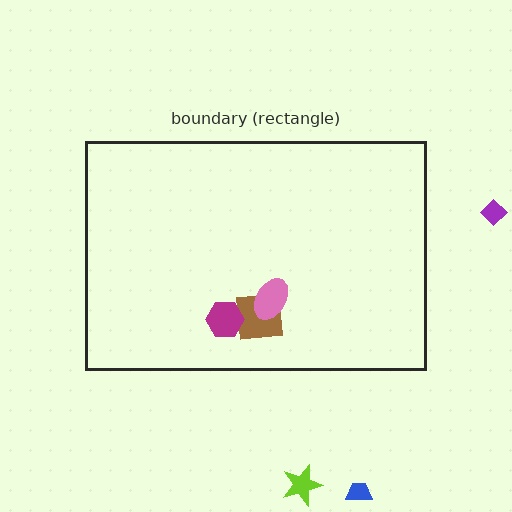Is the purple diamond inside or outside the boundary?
Outside.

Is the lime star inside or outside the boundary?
Outside.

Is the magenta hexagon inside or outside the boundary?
Inside.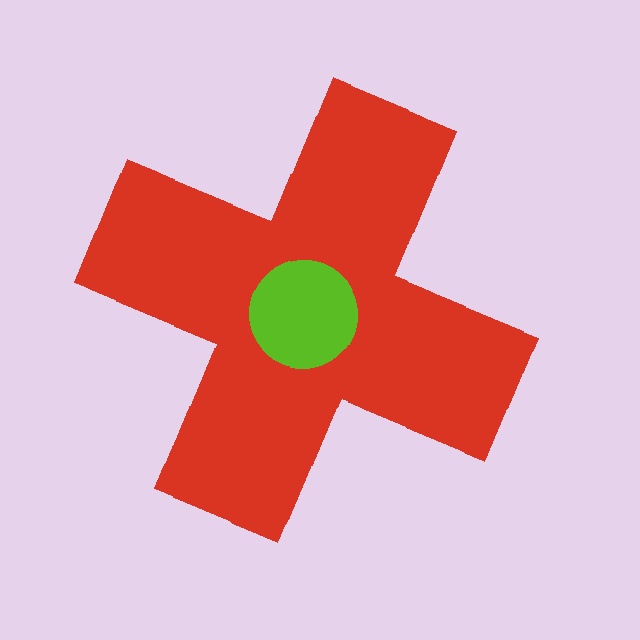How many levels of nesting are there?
2.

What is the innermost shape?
The lime circle.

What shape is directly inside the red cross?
The lime circle.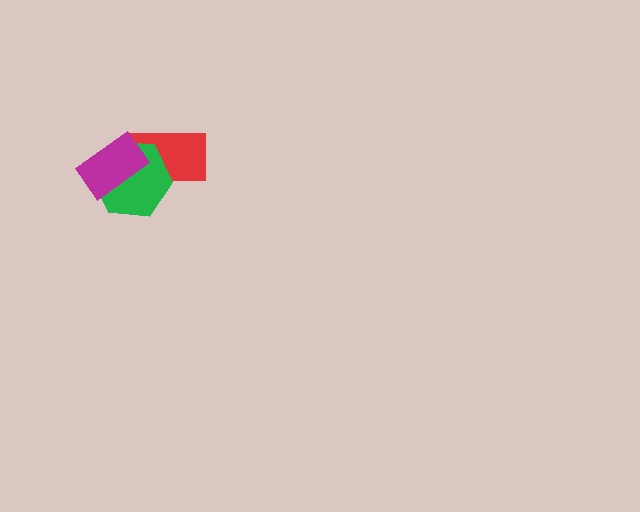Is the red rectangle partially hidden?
Yes, it is partially covered by another shape.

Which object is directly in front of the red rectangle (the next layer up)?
The green hexagon is directly in front of the red rectangle.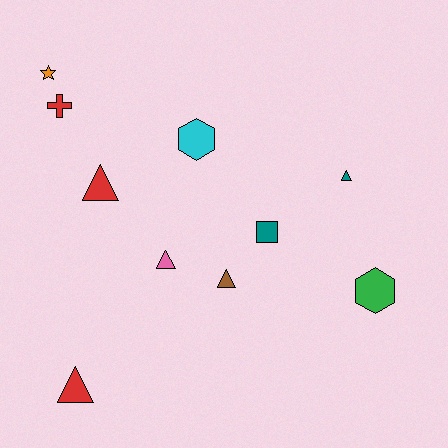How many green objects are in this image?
There is 1 green object.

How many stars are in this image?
There is 1 star.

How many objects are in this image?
There are 10 objects.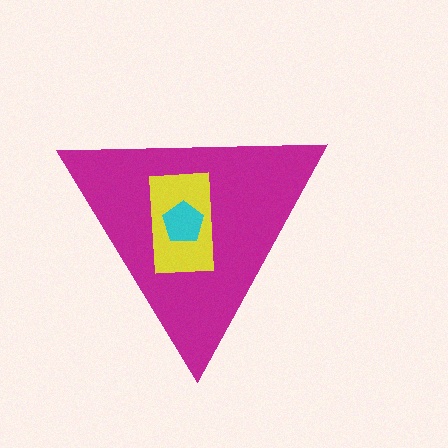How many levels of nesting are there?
3.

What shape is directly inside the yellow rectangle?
The cyan pentagon.